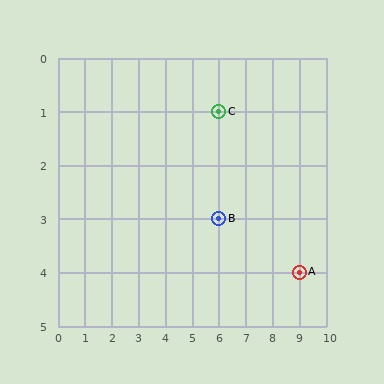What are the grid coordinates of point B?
Point B is at grid coordinates (6, 3).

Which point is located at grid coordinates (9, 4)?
Point A is at (9, 4).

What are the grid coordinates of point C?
Point C is at grid coordinates (6, 1).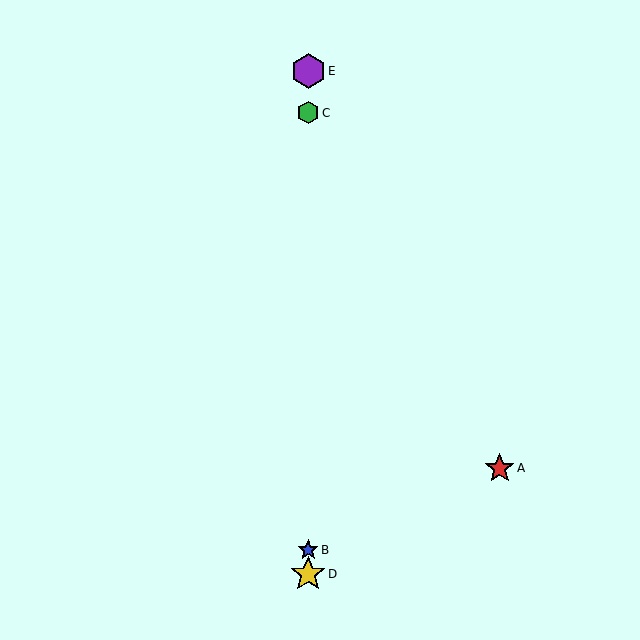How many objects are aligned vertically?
4 objects (B, C, D, E) are aligned vertically.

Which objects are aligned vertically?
Objects B, C, D, E are aligned vertically.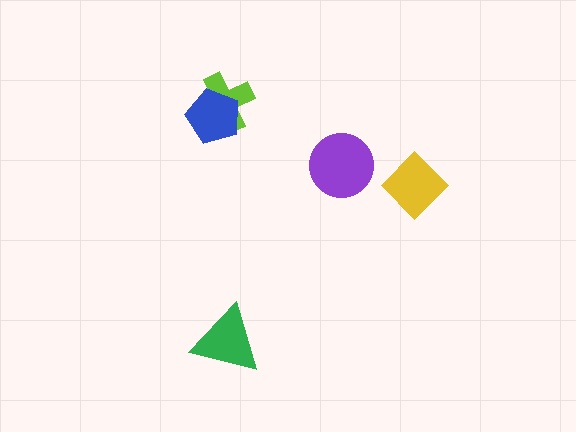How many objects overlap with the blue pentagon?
1 object overlaps with the blue pentagon.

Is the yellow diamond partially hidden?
No, no other shape covers it.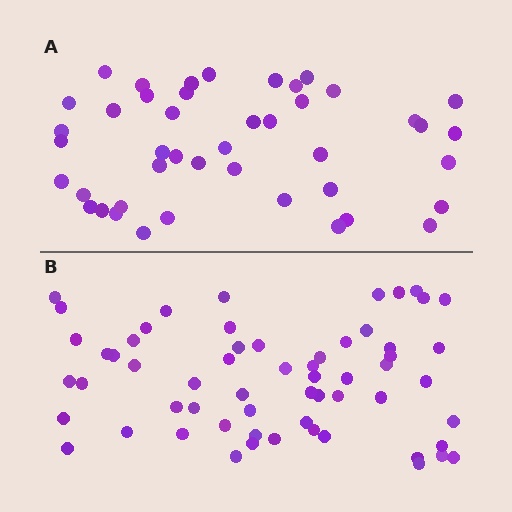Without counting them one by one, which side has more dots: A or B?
Region B (the bottom region) has more dots.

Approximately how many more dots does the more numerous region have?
Region B has approximately 15 more dots than region A.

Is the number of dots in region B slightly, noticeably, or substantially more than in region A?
Region B has noticeably more, but not dramatically so. The ratio is roughly 1.4 to 1.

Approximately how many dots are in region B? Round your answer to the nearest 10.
About 60 dots.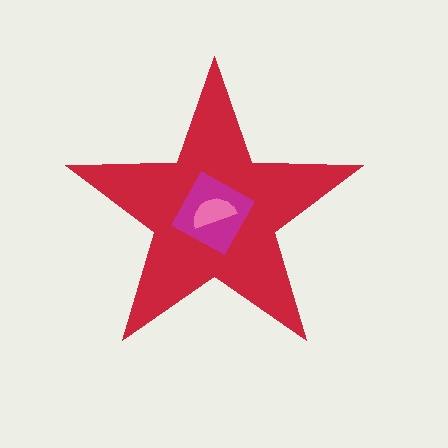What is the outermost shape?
The red star.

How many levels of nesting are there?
3.